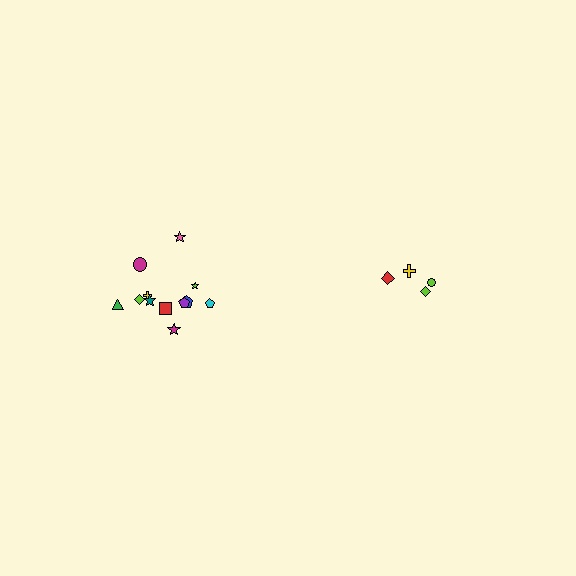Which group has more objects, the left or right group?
The left group.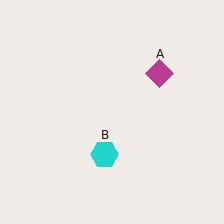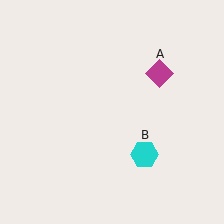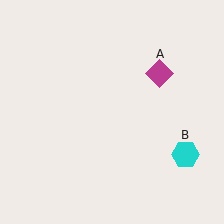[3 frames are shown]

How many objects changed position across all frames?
1 object changed position: cyan hexagon (object B).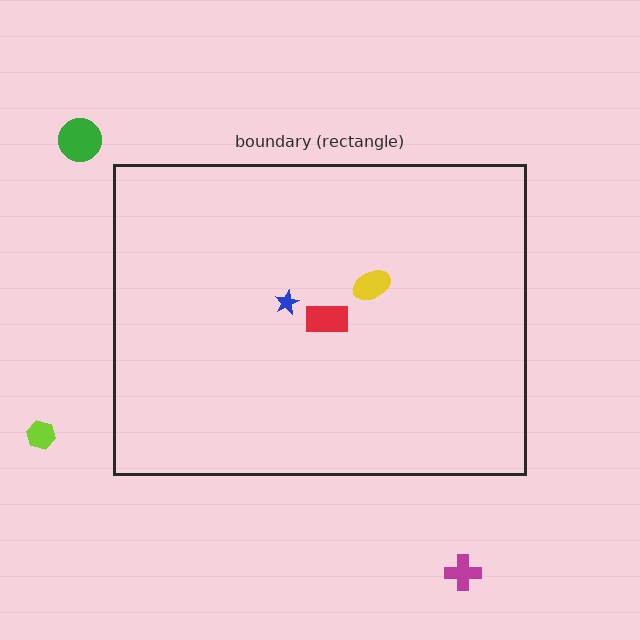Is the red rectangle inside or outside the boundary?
Inside.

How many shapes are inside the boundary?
3 inside, 3 outside.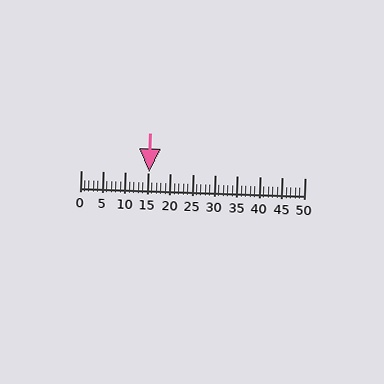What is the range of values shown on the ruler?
The ruler shows values from 0 to 50.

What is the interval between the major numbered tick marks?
The major tick marks are spaced 5 units apart.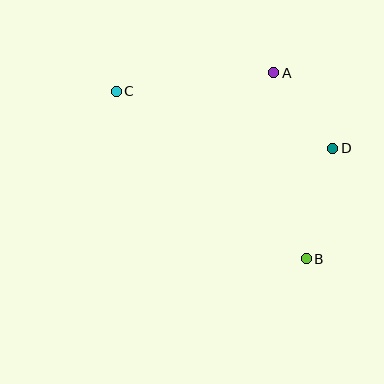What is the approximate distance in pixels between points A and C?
The distance between A and C is approximately 159 pixels.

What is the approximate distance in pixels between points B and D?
The distance between B and D is approximately 114 pixels.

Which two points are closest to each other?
Points A and D are closest to each other.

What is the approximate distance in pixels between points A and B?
The distance between A and B is approximately 189 pixels.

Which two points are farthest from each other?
Points B and C are farthest from each other.